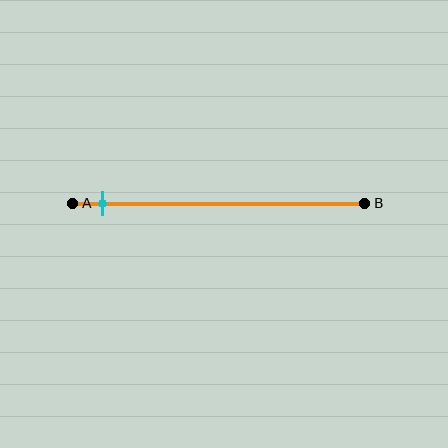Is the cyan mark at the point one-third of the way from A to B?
No, the mark is at about 10% from A, not at the 33% one-third point.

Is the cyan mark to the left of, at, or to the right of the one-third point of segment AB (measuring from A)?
The cyan mark is to the left of the one-third point of segment AB.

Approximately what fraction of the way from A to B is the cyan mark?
The cyan mark is approximately 10% of the way from A to B.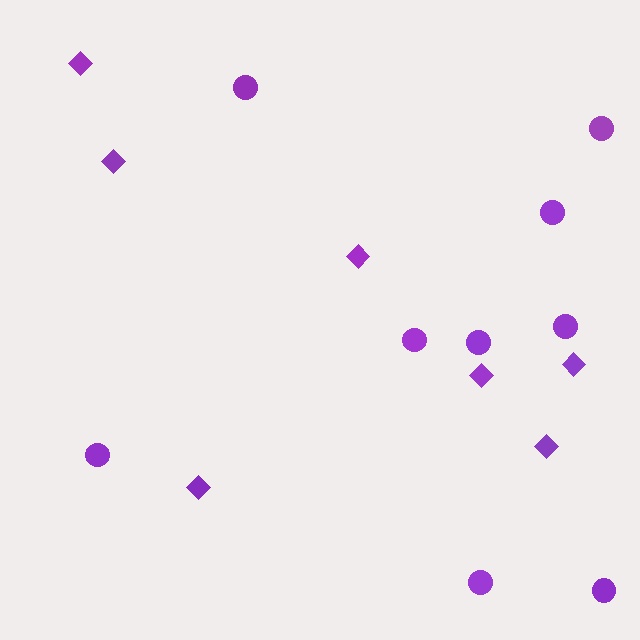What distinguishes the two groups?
There are 2 groups: one group of circles (9) and one group of diamonds (7).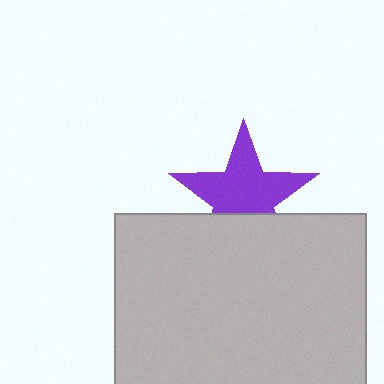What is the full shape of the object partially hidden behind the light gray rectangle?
The partially hidden object is a purple star.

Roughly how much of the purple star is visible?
Most of it is visible (roughly 69%).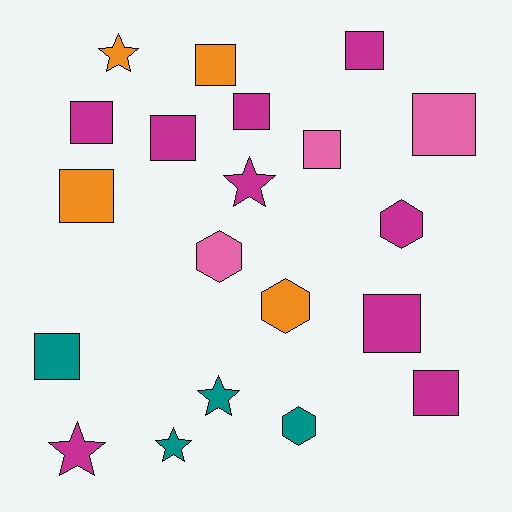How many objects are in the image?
There are 20 objects.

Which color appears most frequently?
Magenta, with 9 objects.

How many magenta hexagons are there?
There is 1 magenta hexagon.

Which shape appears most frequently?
Square, with 11 objects.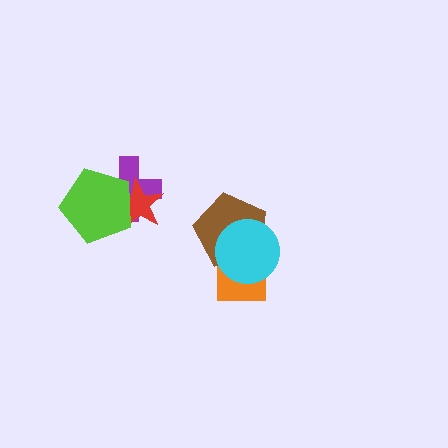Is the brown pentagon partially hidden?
Yes, it is partially covered by another shape.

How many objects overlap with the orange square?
2 objects overlap with the orange square.